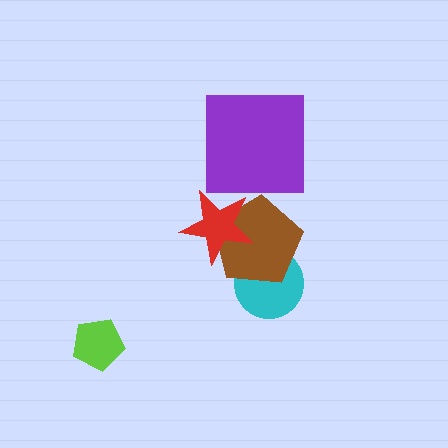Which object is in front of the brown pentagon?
The red star is in front of the brown pentagon.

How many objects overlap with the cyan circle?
1 object overlaps with the cyan circle.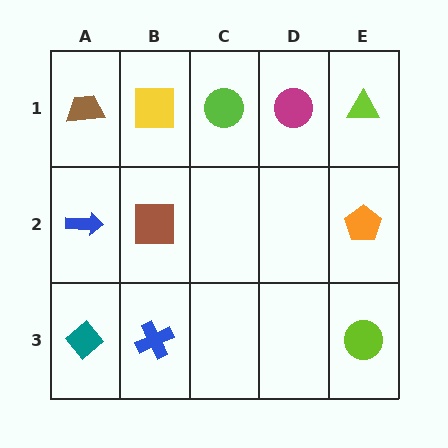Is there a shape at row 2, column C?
No, that cell is empty.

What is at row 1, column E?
A lime triangle.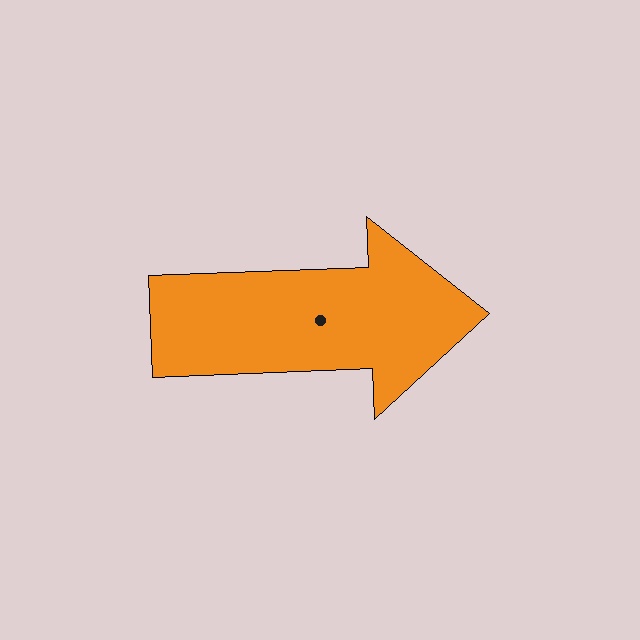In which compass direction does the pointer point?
East.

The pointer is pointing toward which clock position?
Roughly 3 o'clock.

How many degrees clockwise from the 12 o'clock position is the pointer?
Approximately 88 degrees.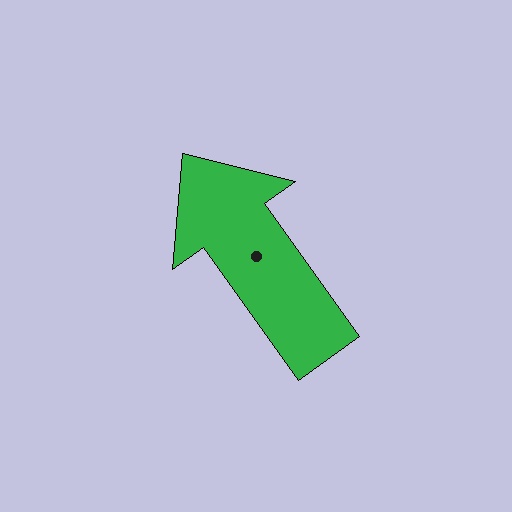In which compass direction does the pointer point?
Northwest.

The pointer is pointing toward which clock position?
Roughly 11 o'clock.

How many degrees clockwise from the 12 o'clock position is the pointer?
Approximately 324 degrees.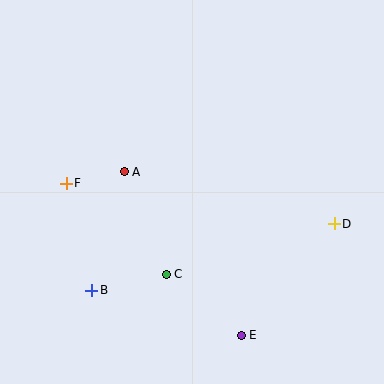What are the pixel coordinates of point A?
Point A is at (124, 172).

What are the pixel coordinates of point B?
Point B is at (92, 290).